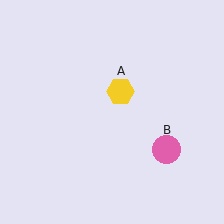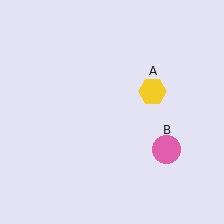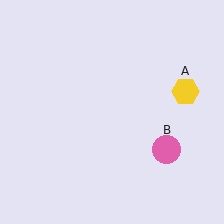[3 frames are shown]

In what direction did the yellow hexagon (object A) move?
The yellow hexagon (object A) moved right.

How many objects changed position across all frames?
1 object changed position: yellow hexagon (object A).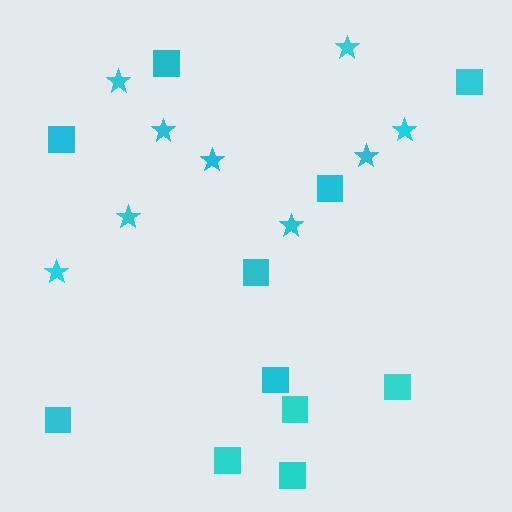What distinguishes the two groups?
There are 2 groups: one group of stars (9) and one group of squares (11).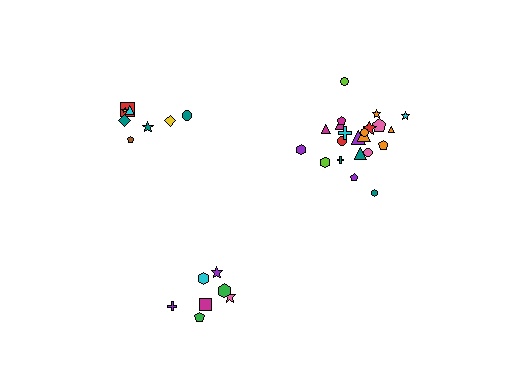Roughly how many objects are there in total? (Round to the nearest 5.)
Roughly 35 objects in total.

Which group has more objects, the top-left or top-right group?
The top-right group.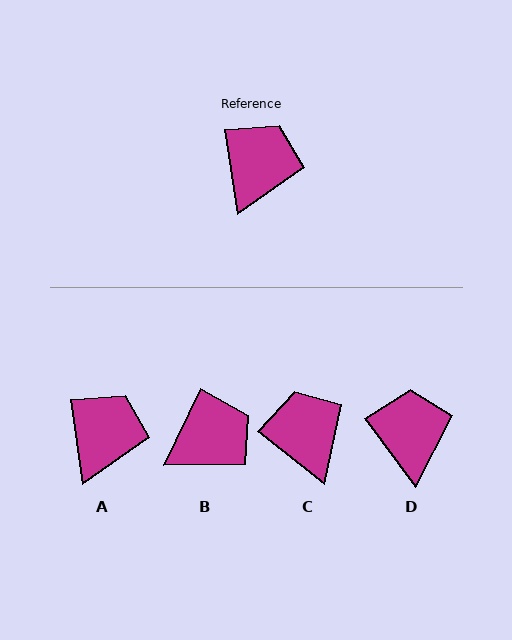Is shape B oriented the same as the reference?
No, it is off by about 34 degrees.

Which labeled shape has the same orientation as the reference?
A.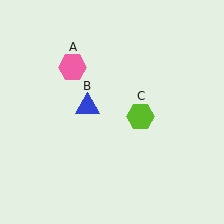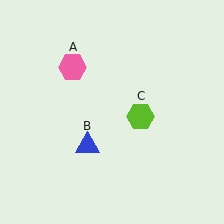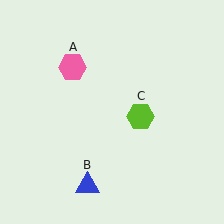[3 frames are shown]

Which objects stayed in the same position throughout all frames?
Pink hexagon (object A) and lime hexagon (object C) remained stationary.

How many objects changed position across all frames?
1 object changed position: blue triangle (object B).